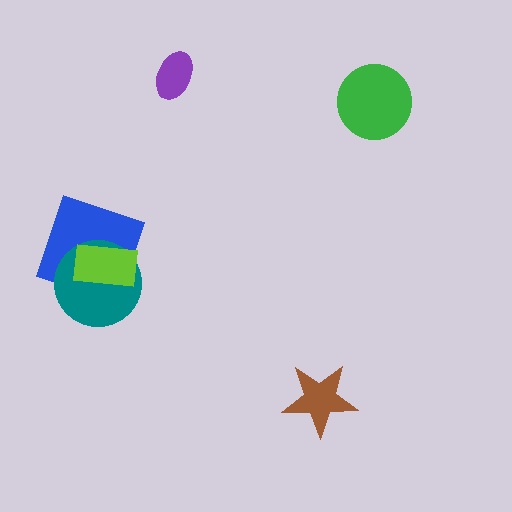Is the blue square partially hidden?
Yes, it is partially covered by another shape.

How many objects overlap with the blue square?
2 objects overlap with the blue square.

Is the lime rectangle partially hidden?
No, no other shape covers it.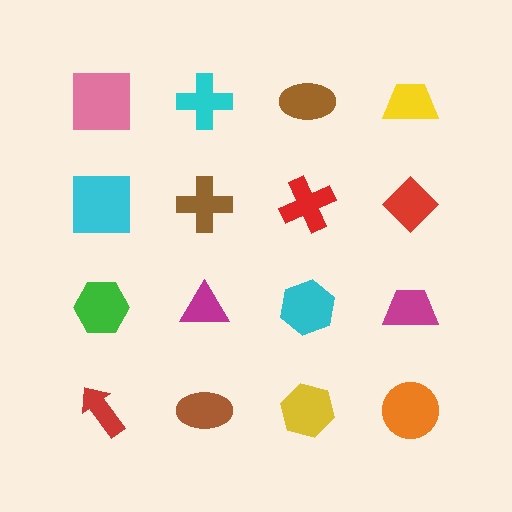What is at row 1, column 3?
A brown ellipse.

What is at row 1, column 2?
A cyan cross.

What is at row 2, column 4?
A red diamond.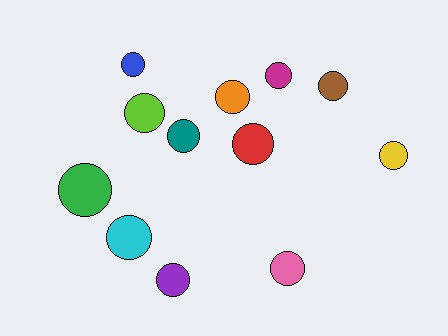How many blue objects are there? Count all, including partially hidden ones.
There is 1 blue object.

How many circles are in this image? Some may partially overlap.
There are 12 circles.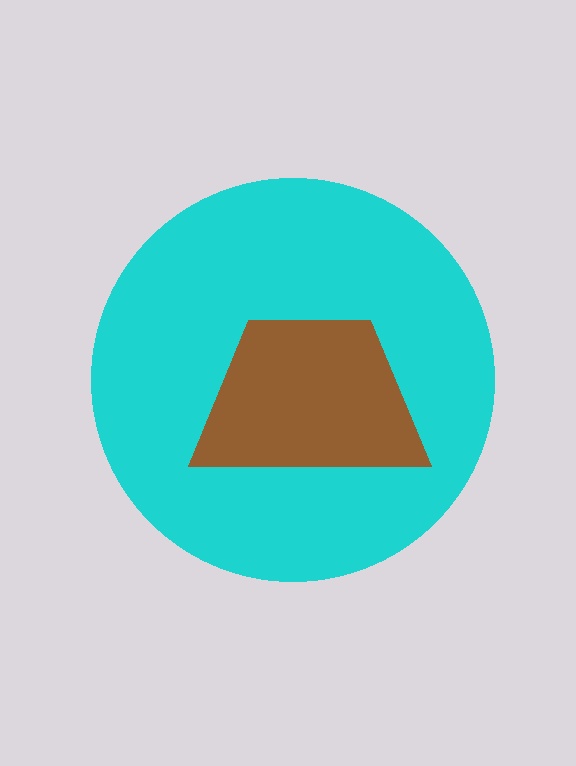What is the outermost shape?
The cyan circle.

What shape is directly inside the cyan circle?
The brown trapezoid.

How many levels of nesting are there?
2.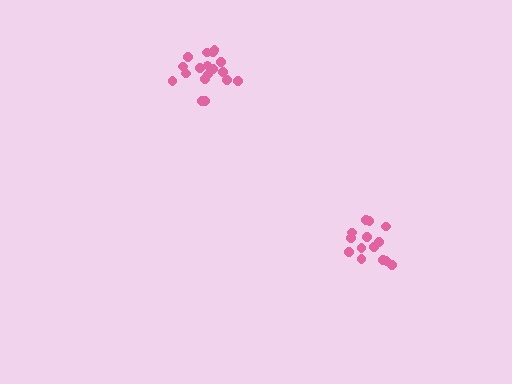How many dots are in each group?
Group 1: 14 dots, Group 2: 18 dots (32 total).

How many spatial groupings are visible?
There are 2 spatial groupings.